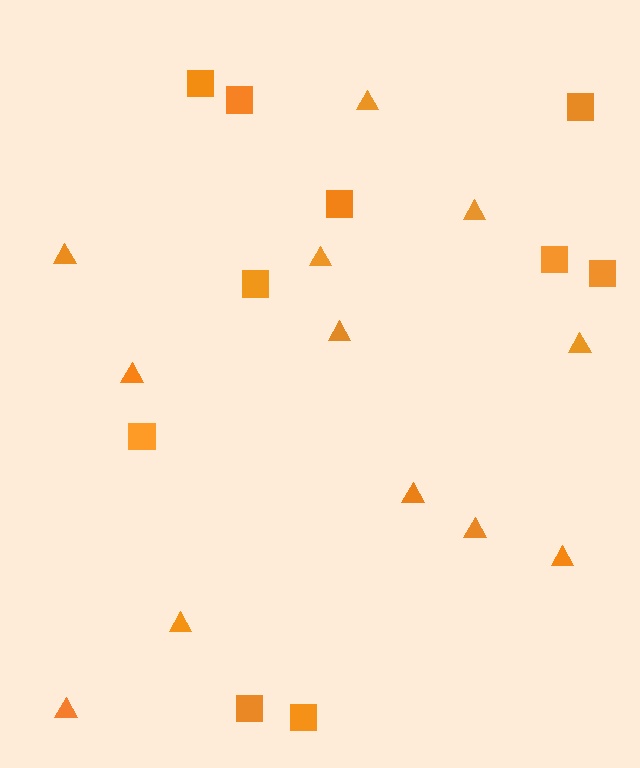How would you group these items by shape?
There are 2 groups: one group of triangles (12) and one group of squares (10).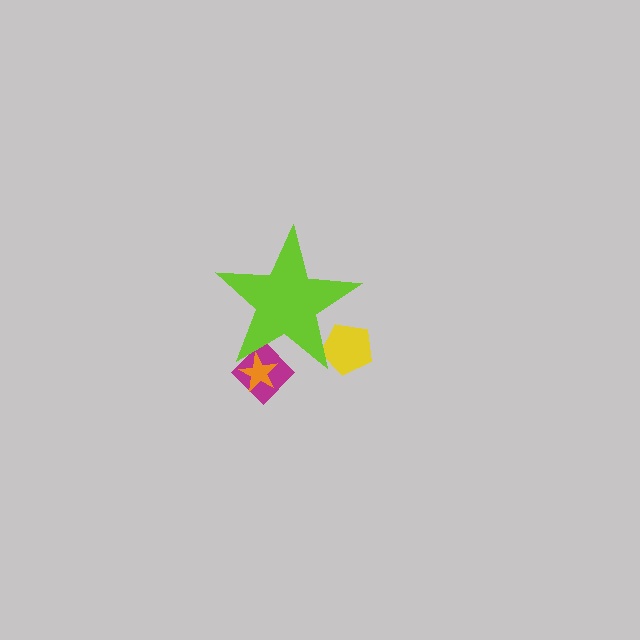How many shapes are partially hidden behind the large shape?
3 shapes are partially hidden.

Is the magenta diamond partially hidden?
Yes, the magenta diamond is partially hidden behind the lime star.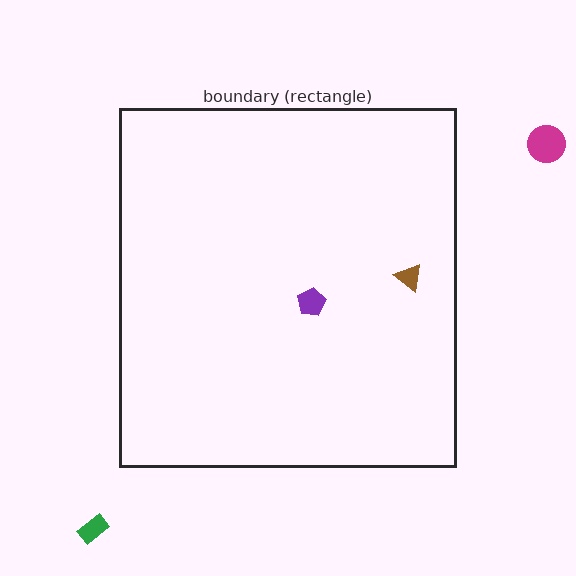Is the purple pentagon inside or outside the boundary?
Inside.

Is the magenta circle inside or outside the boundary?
Outside.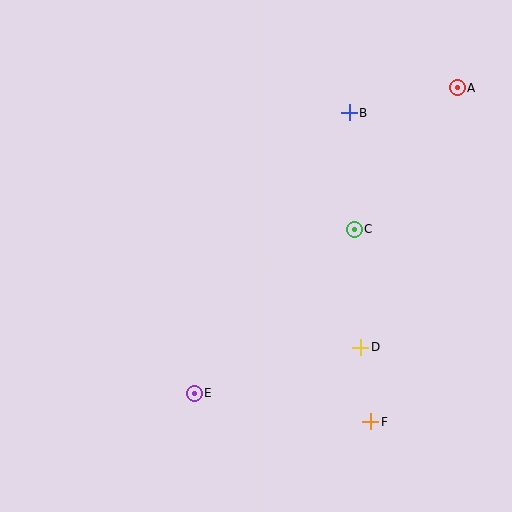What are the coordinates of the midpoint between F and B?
The midpoint between F and B is at (360, 267).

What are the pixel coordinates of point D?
Point D is at (361, 347).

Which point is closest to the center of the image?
Point C at (354, 229) is closest to the center.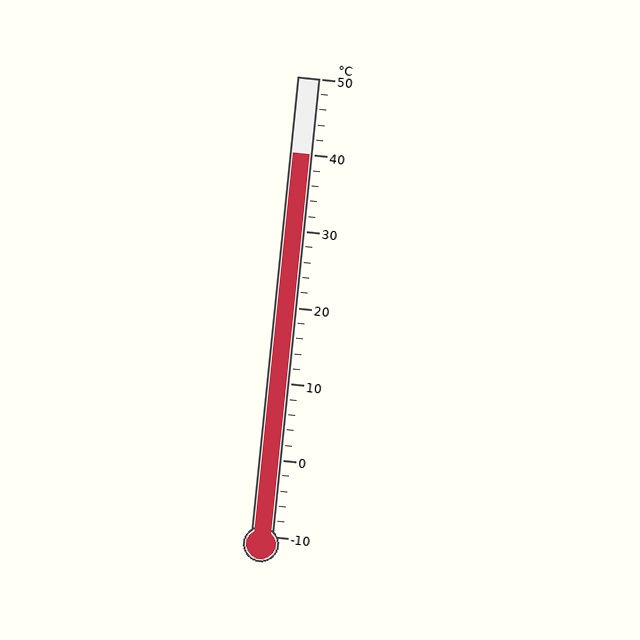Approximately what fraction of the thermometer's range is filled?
The thermometer is filled to approximately 85% of its range.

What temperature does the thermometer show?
The thermometer shows approximately 40°C.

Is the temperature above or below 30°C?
The temperature is above 30°C.